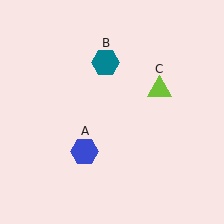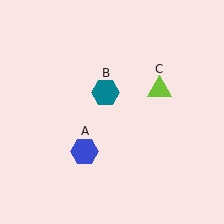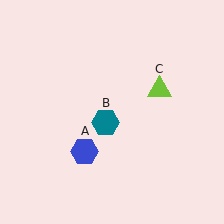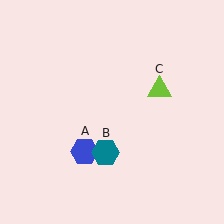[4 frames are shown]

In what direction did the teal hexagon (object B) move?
The teal hexagon (object B) moved down.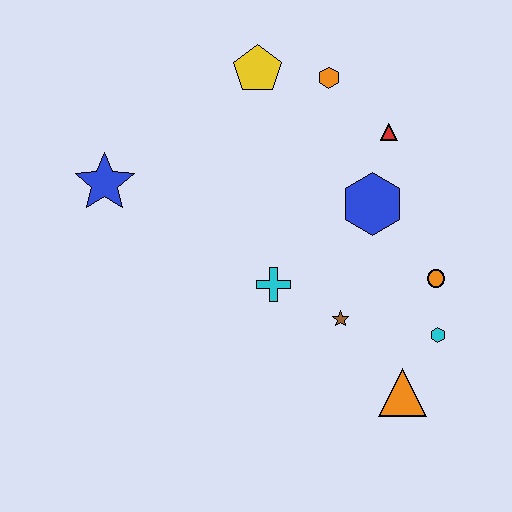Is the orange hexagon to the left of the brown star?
Yes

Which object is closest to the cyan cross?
The brown star is closest to the cyan cross.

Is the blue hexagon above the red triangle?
No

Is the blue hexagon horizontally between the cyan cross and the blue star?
No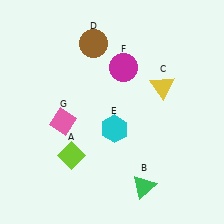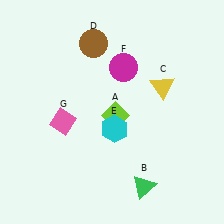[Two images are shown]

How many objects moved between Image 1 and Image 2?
1 object moved between the two images.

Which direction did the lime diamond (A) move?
The lime diamond (A) moved right.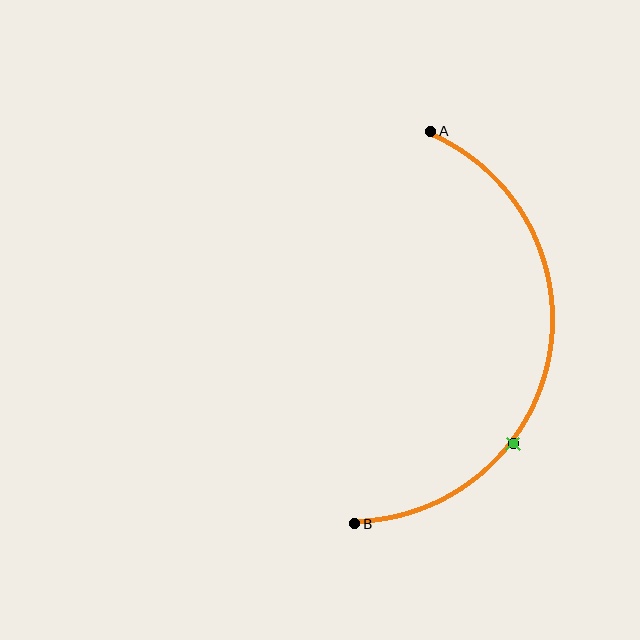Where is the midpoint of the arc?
The arc midpoint is the point on the curve farthest from the straight line joining A and B. It sits to the right of that line.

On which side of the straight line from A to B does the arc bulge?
The arc bulges to the right of the straight line connecting A and B.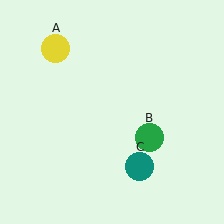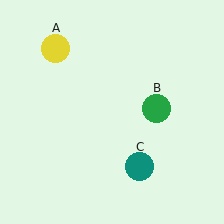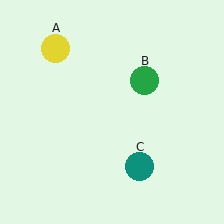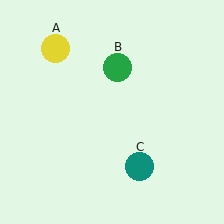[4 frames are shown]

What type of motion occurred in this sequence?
The green circle (object B) rotated counterclockwise around the center of the scene.